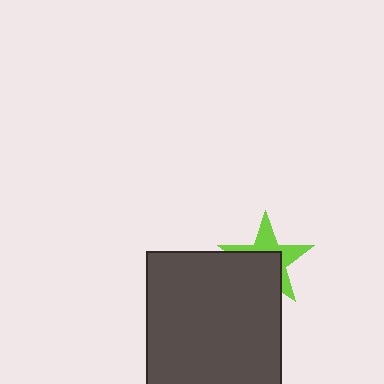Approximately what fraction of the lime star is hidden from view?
Roughly 52% of the lime star is hidden behind the dark gray square.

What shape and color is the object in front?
The object in front is a dark gray square.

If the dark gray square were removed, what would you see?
You would see the complete lime star.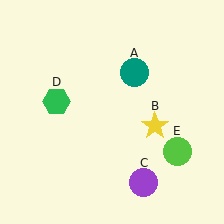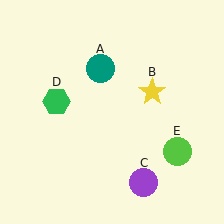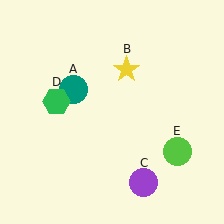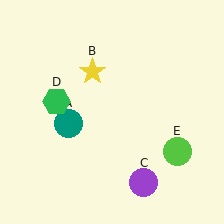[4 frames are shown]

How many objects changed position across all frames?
2 objects changed position: teal circle (object A), yellow star (object B).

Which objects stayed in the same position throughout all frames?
Purple circle (object C) and green hexagon (object D) and lime circle (object E) remained stationary.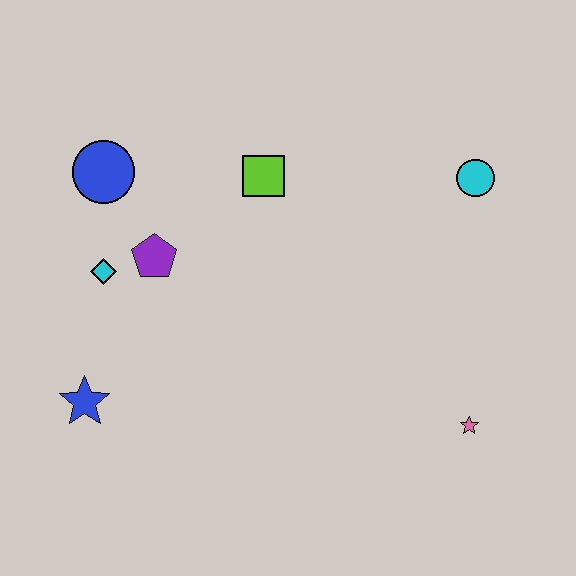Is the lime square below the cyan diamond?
No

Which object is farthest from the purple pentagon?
The pink star is farthest from the purple pentagon.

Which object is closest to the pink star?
The cyan circle is closest to the pink star.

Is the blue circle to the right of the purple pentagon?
No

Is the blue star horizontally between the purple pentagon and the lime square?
No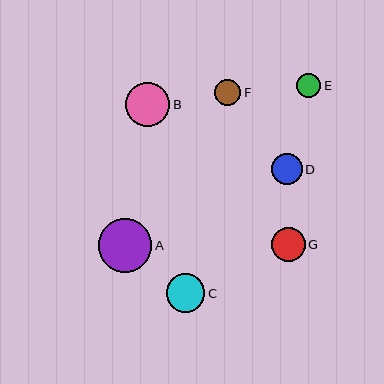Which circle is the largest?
Circle A is the largest with a size of approximately 53 pixels.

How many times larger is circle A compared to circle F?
Circle A is approximately 2.1 times the size of circle F.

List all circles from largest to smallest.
From largest to smallest: A, B, C, G, D, F, E.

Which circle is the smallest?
Circle E is the smallest with a size of approximately 24 pixels.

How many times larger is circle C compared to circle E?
Circle C is approximately 1.6 times the size of circle E.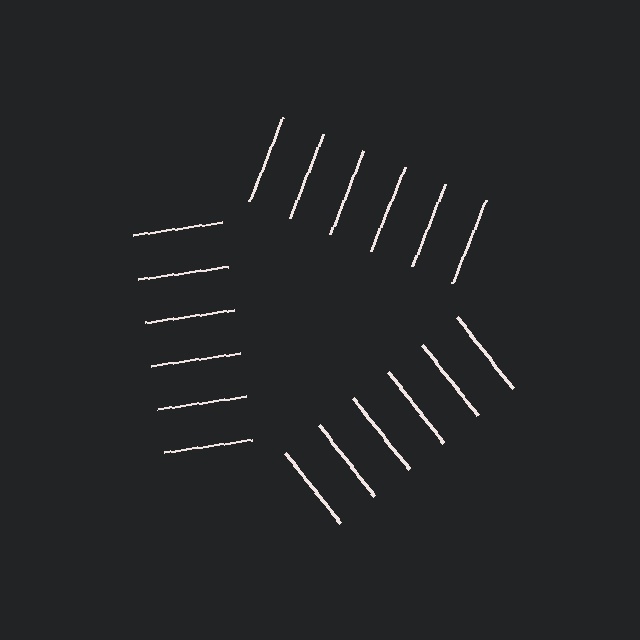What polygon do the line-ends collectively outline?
An illusory triangle — the line segments terminate on its edges but no continuous stroke is drawn.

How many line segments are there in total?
18 — 6 along each of the 3 edges.